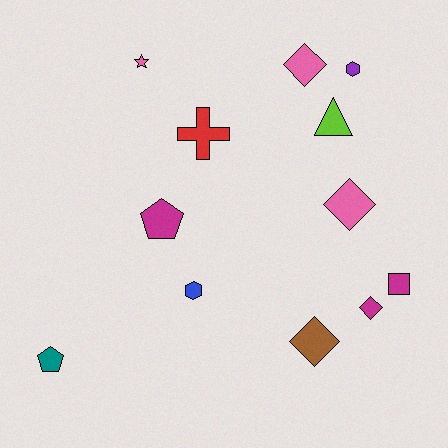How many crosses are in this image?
There is 1 cross.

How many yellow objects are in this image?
There are no yellow objects.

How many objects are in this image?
There are 12 objects.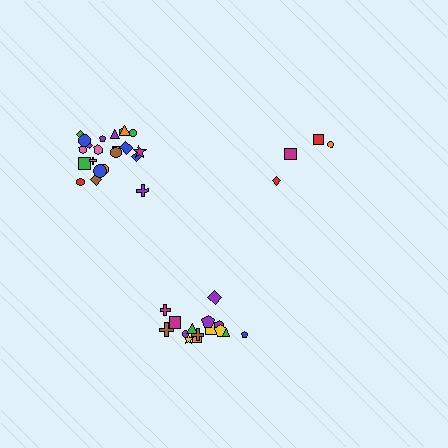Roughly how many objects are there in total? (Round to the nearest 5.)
Roughly 40 objects in total.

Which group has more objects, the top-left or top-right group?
The top-left group.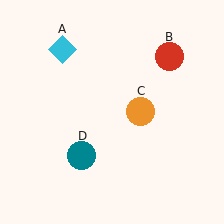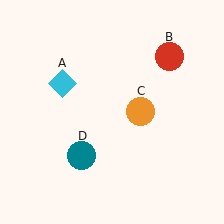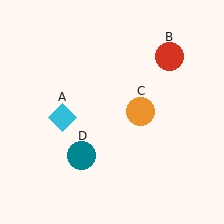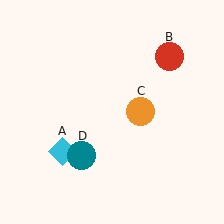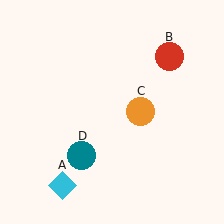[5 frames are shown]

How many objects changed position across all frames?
1 object changed position: cyan diamond (object A).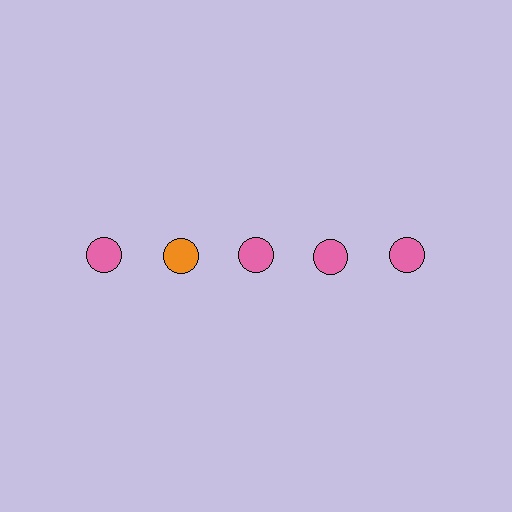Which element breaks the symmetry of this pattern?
The orange circle in the top row, second from left column breaks the symmetry. All other shapes are pink circles.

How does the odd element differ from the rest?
It has a different color: orange instead of pink.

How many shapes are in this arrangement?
There are 5 shapes arranged in a grid pattern.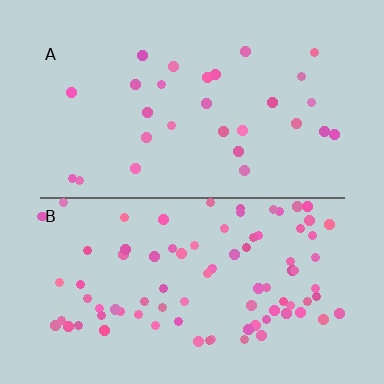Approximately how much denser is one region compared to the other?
Approximately 3.1× — region B over region A.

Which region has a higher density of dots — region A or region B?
B (the bottom).